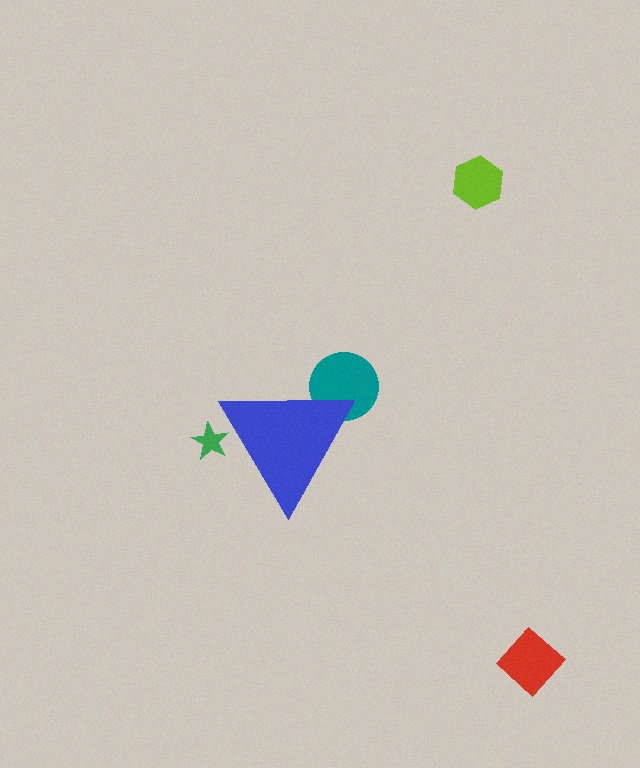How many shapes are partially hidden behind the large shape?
2 shapes are partially hidden.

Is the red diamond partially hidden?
No, the red diamond is fully visible.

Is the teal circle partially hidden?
Yes, the teal circle is partially hidden behind the blue triangle.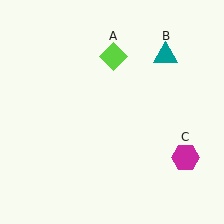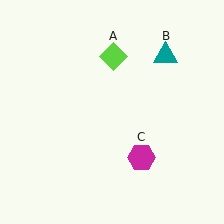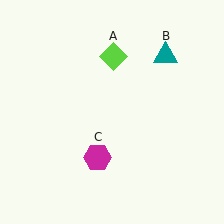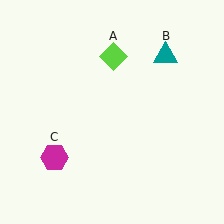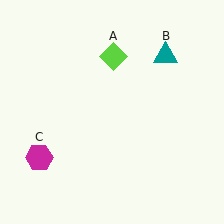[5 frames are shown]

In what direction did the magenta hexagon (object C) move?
The magenta hexagon (object C) moved left.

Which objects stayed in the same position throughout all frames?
Lime diamond (object A) and teal triangle (object B) remained stationary.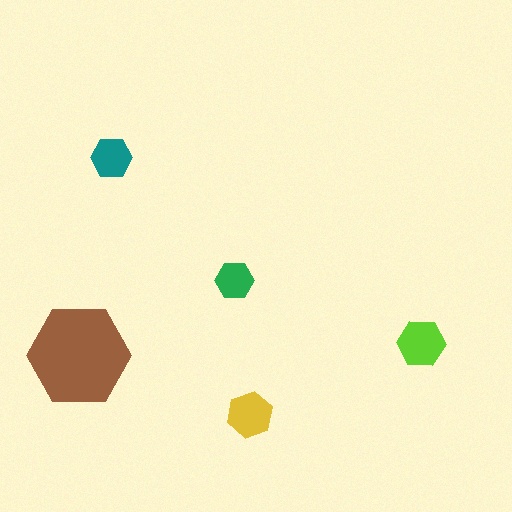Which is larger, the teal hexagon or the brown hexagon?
The brown one.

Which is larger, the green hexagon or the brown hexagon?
The brown one.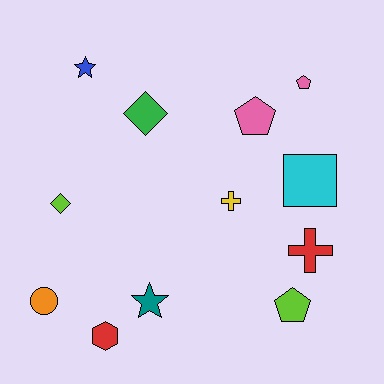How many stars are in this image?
There are 2 stars.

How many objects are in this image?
There are 12 objects.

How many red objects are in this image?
There are 2 red objects.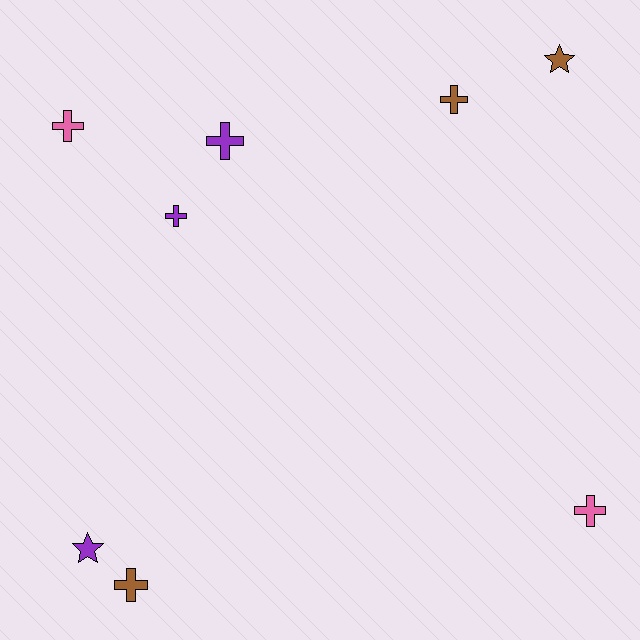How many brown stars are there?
There is 1 brown star.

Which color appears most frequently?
Purple, with 3 objects.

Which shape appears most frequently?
Cross, with 6 objects.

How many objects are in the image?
There are 8 objects.